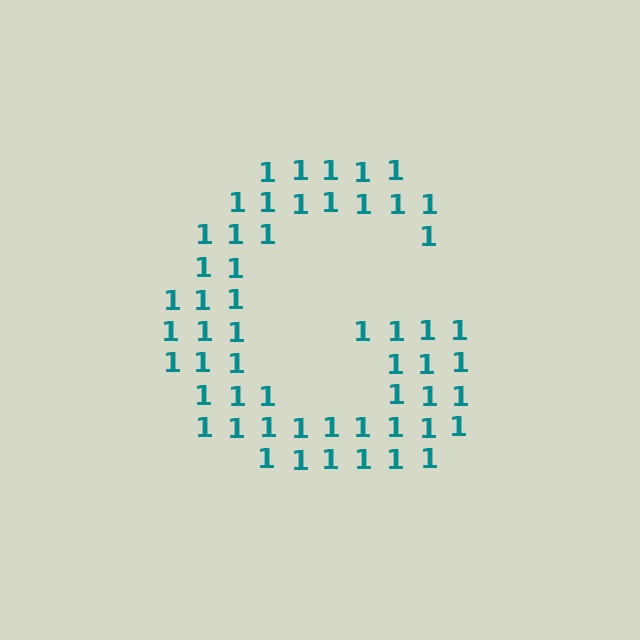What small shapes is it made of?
It is made of small digit 1's.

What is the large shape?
The large shape is the letter G.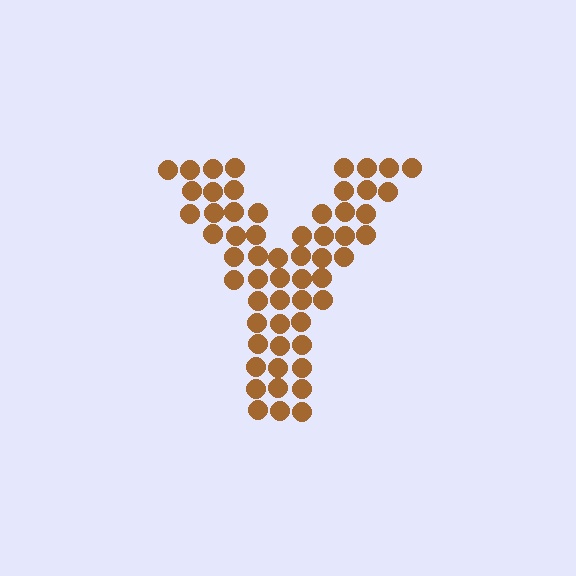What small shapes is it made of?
It is made of small circles.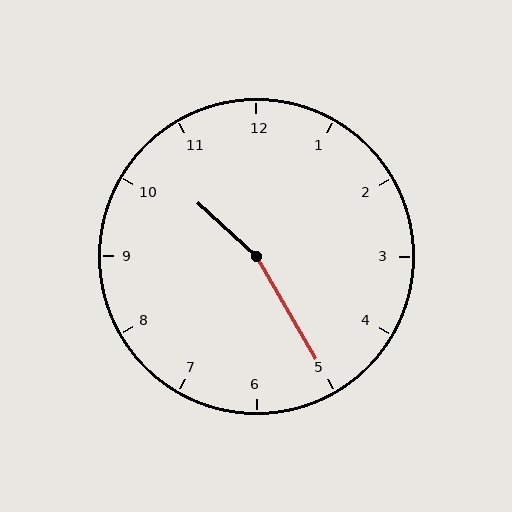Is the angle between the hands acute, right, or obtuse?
It is obtuse.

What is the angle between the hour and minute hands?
Approximately 162 degrees.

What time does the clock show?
10:25.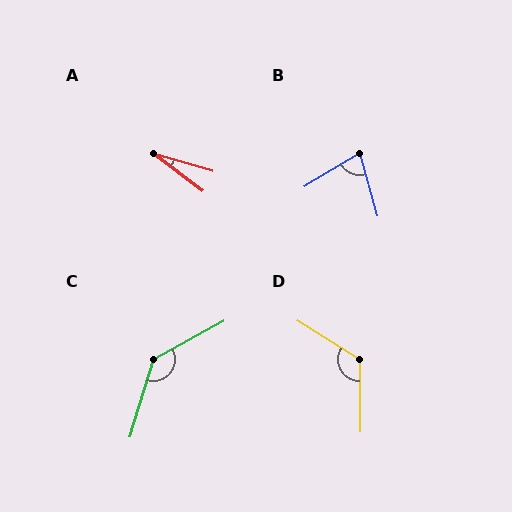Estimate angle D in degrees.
Approximately 122 degrees.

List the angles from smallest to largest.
A (20°), B (75°), D (122°), C (135°).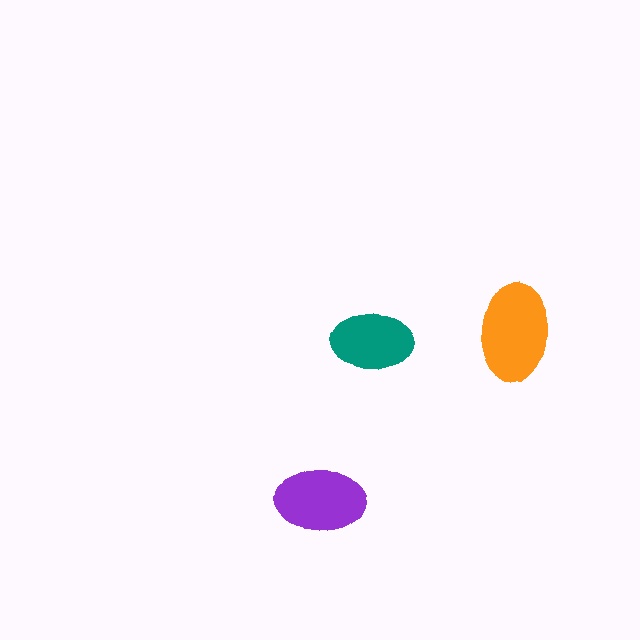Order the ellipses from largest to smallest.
the orange one, the purple one, the teal one.